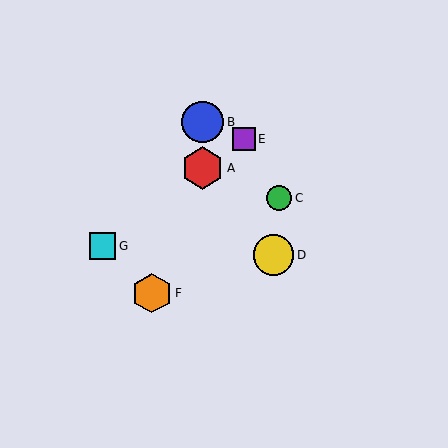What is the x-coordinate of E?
Object E is at x≈244.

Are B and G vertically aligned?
No, B is at x≈203 and G is at x≈103.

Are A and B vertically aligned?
Yes, both are at x≈203.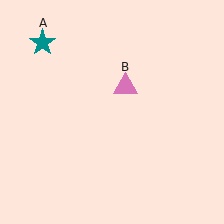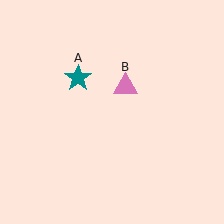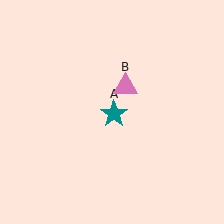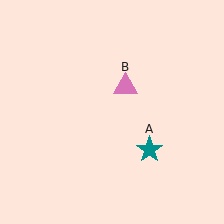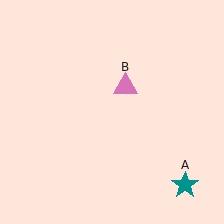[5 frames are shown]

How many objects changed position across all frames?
1 object changed position: teal star (object A).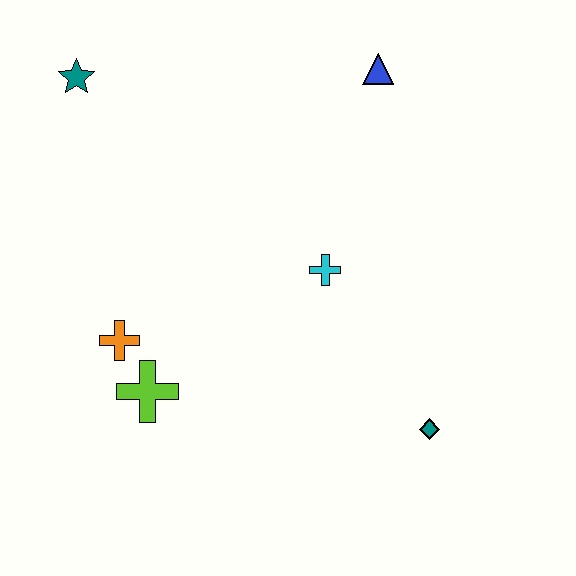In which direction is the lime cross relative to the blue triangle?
The lime cross is below the blue triangle.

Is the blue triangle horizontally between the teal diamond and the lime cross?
Yes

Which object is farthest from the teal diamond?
The teal star is farthest from the teal diamond.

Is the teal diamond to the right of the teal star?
Yes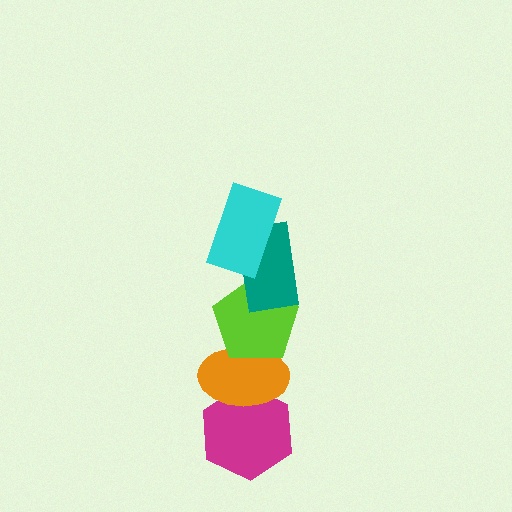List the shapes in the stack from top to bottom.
From top to bottom: the cyan rectangle, the teal rectangle, the lime pentagon, the orange ellipse, the magenta hexagon.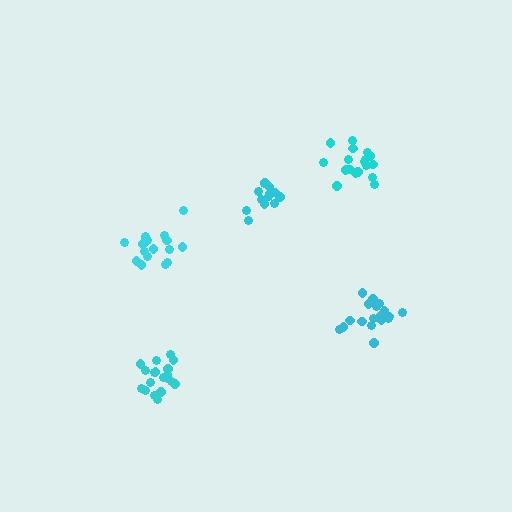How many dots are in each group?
Group 1: 17 dots, Group 2: 19 dots, Group 3: 19 dots, Group 4: 19 dots, Group 5: 13 dots (87 total).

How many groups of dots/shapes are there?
There are 5 groups.